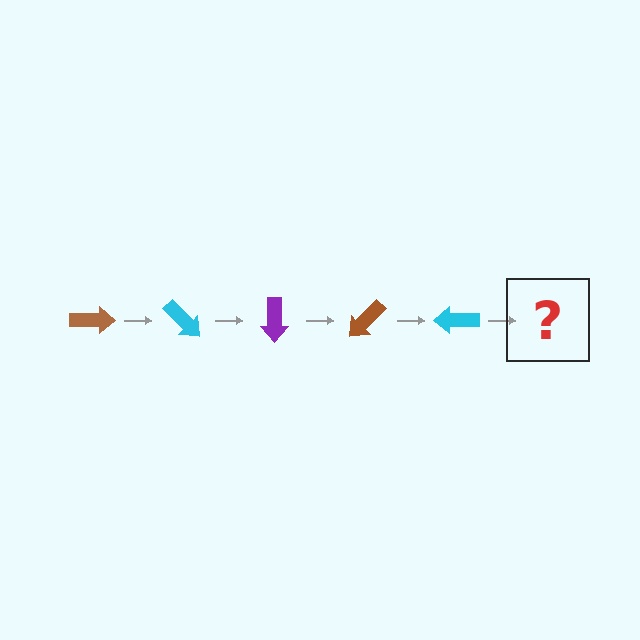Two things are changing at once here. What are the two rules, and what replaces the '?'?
The two rules are that it rotates 45 degrees each step and the color cycles through brown, cyan, and purple. The '?' should be a purple arrow, rotated 225 degrees from the start.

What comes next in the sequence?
The next element should be a purple arrow, rotated 225 degrees from the start.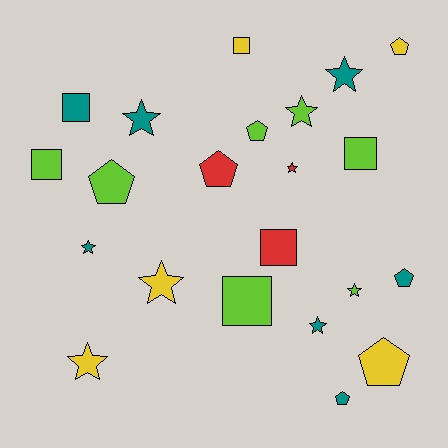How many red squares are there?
There is 1 red square.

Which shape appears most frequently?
Star, with 9 objects.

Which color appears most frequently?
Lime, with 7 objects.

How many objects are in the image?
There are 22 objects.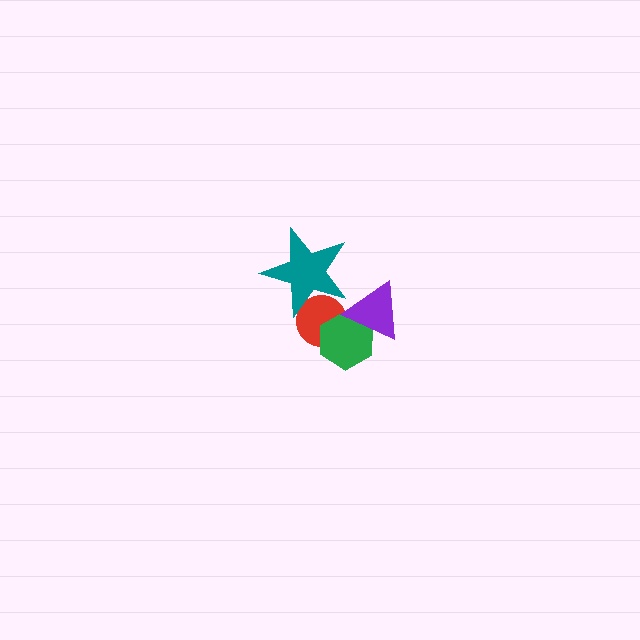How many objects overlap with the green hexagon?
2 objects overlap with the green hexagon.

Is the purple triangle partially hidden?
No, no other shape covers it.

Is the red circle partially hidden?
Yes, it is partially covered by another shape.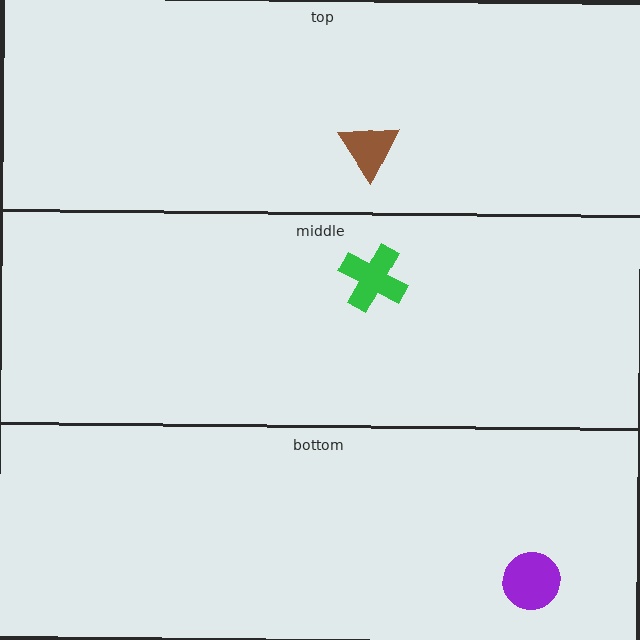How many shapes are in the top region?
1.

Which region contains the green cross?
The middle region.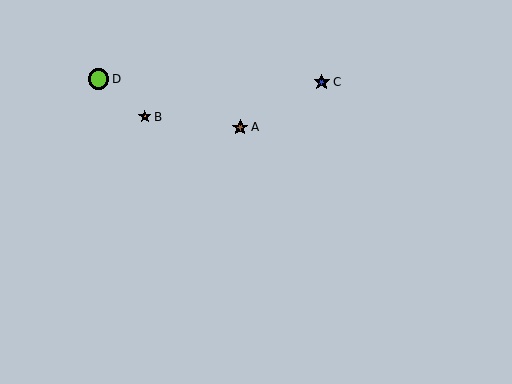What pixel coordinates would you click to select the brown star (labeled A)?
Click at (240, 127) to select the brown star A.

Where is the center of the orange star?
The center of the orange star is at (145, 117).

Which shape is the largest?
The lime circle (labeled D) is the largest.